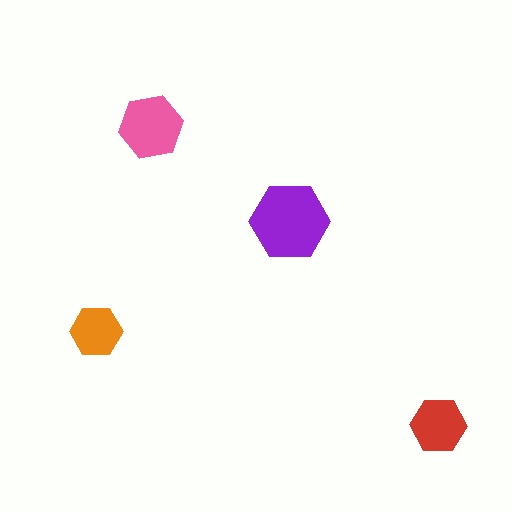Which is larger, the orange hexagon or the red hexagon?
The red one.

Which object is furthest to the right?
The red hexagon is rightmost.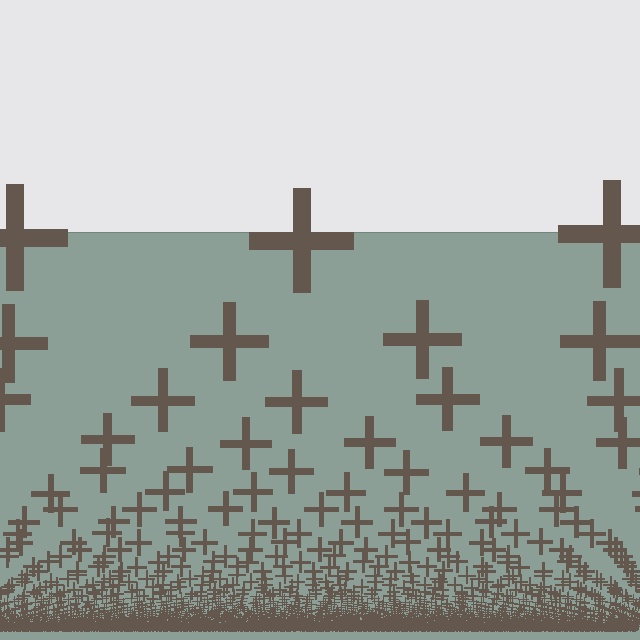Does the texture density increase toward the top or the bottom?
Density increases toward the bottom.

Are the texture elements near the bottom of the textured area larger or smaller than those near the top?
Smaller. The gradient is inverted — elements near the bottom are smaller and denser.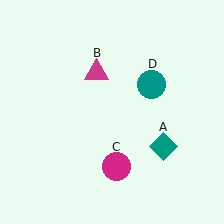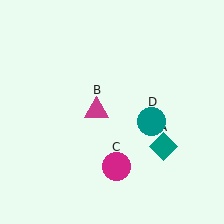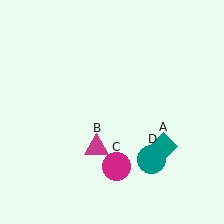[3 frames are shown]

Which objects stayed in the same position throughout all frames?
Teal diamond (object A) and magenta circle (object C) remained stationary.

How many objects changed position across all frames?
2 objects changed position: magenta triangle (object B), teal circle (object D).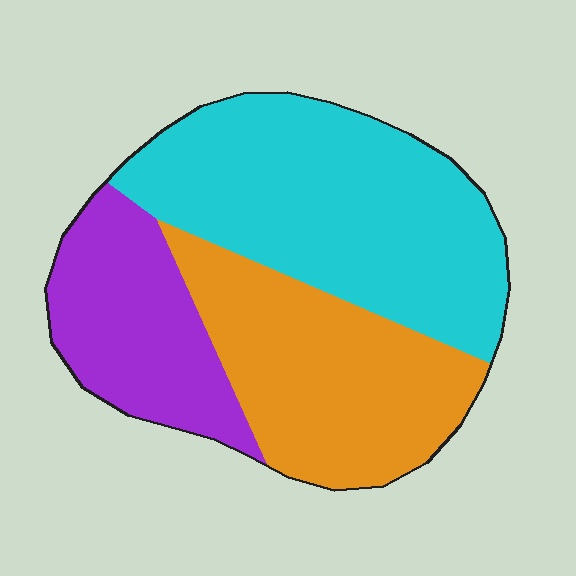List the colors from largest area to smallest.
From largest to smallest: cyan, orange, purple.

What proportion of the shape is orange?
Orange takes up between a quarter and a half of the shape.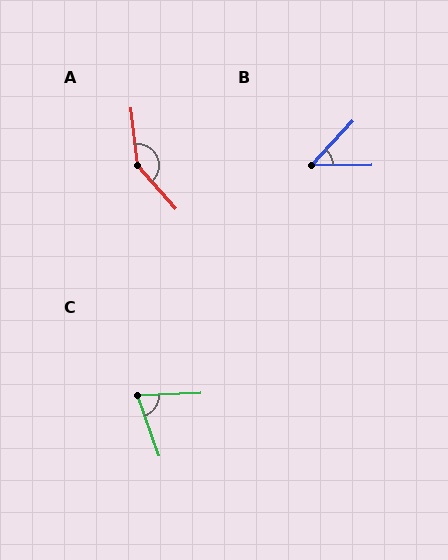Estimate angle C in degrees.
Approximately 73 degrees.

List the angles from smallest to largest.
B (47°), C (73°), A (145°).